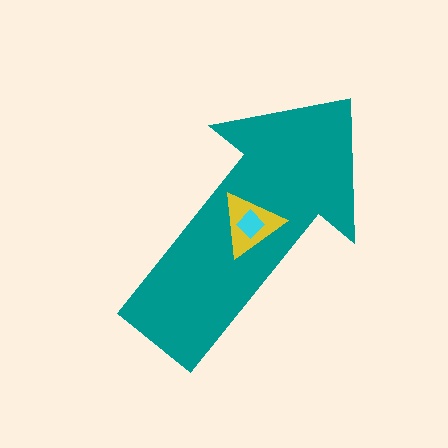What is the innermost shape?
The cyan diamond.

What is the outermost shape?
The teal arrow.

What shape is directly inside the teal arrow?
The yellow triangle.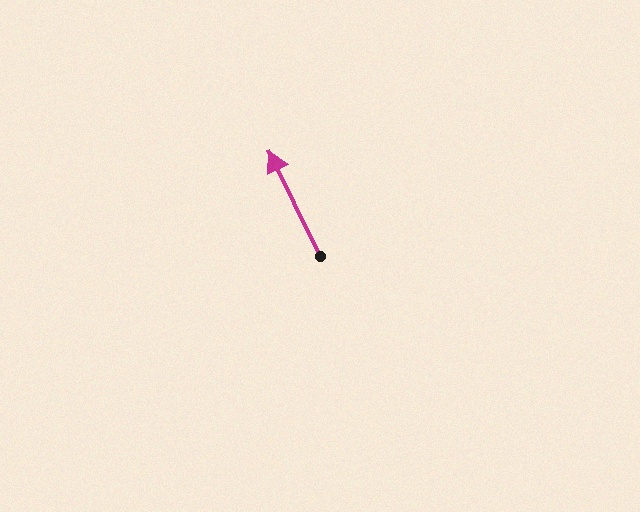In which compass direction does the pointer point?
Northwest.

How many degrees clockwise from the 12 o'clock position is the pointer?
Approximately 334 degrees.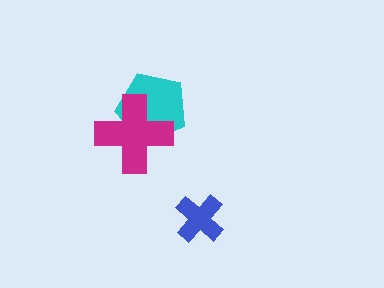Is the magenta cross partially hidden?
No, no other shape covers it.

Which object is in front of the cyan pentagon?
The magenta cross is in front of the cyan pentagon.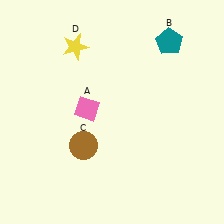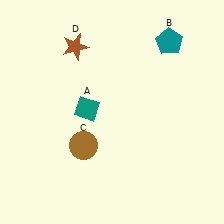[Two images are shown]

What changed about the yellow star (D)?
In Image 1, D is yellow. In Image 2, it changed to brown.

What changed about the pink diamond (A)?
In Image 1, A is pink. In Image 2, it changed to teal.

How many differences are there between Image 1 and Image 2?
There are 2 differences between the two images.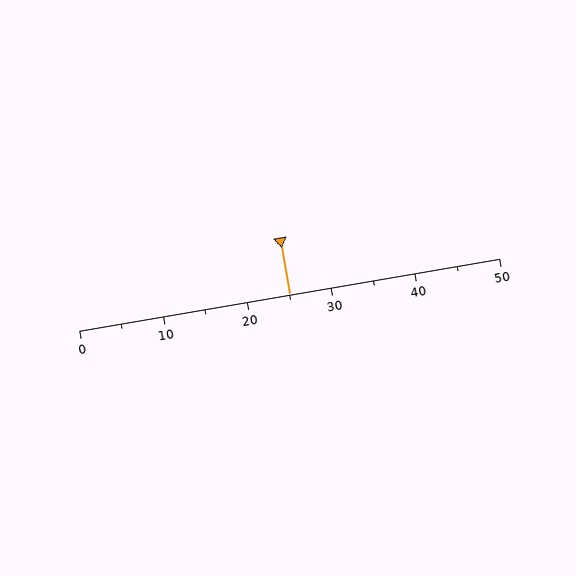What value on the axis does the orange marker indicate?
The marker indicates approximately 25.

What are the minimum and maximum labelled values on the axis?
The axis runs from 0 to 50.